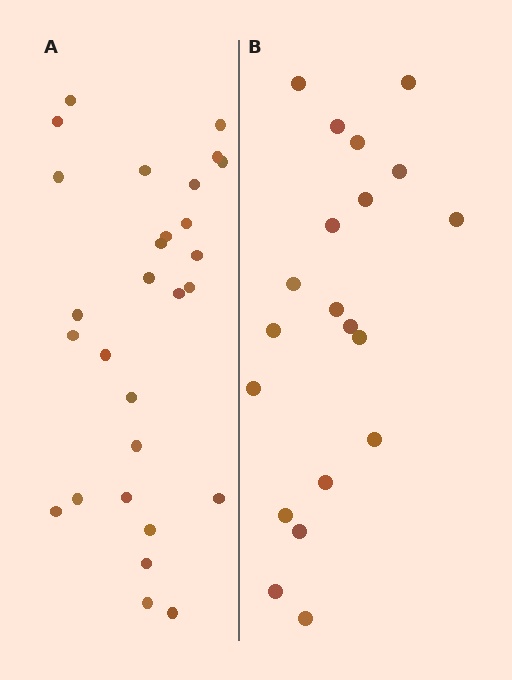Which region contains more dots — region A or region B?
Region A (the left region) has more dots.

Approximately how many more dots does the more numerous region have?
Region A has roughly 8 or so more dots than region B.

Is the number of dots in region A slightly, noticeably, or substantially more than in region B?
Region A has noticeably more, but not dramatically so. The ratio is roughly 1.4 to 1.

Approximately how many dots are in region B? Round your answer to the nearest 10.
About 20 dots.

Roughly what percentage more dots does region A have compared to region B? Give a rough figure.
About 40% more.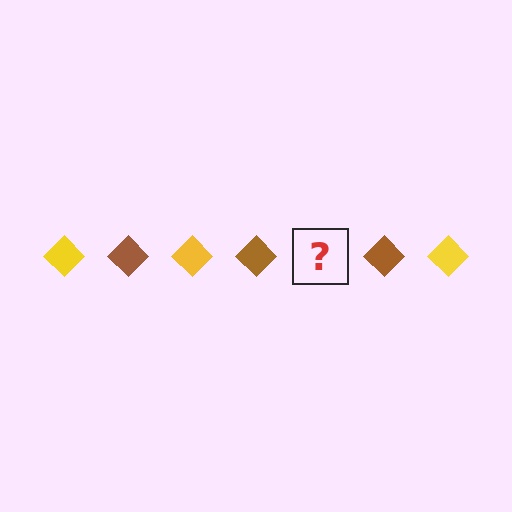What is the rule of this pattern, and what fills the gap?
The rule is that the pattern cycles through yellow, brown diamonds. The gap should be filled with a yellow diamond.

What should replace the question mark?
The question mark should be replaced with a yellow diamond.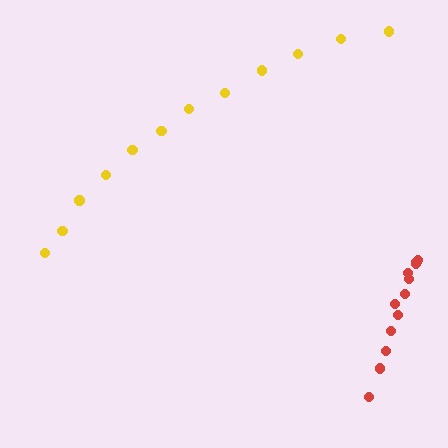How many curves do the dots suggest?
There are 2 distinct paths.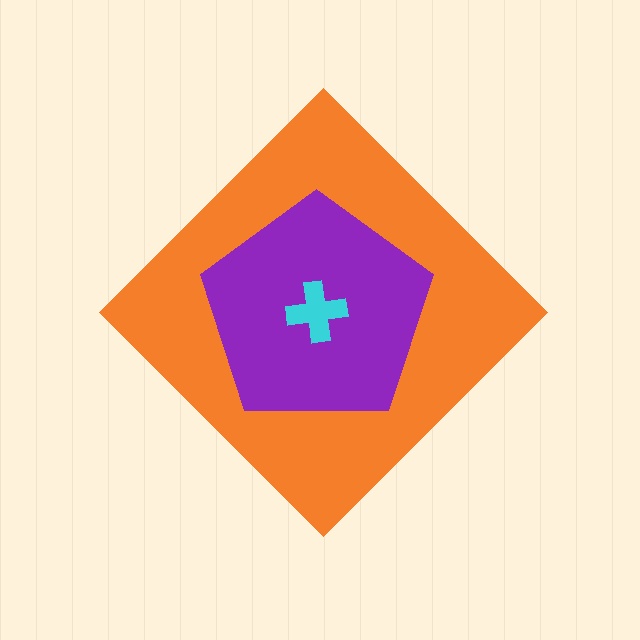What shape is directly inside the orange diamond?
The purple pentagon.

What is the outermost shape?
The orange diamond.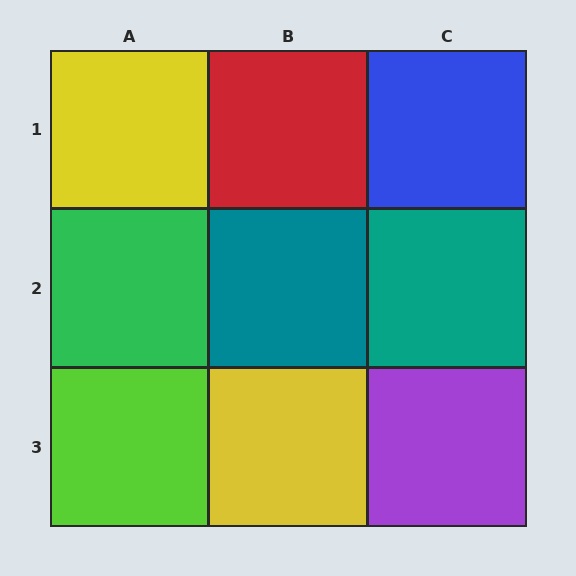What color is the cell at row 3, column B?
Yellow.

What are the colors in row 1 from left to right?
Yellow, red, blue.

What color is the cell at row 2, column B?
Teal.